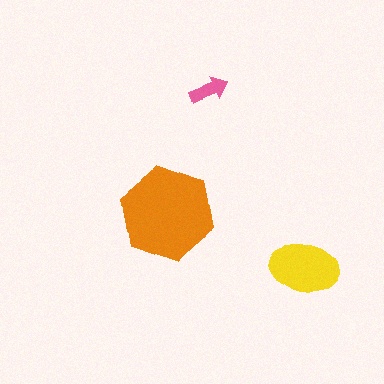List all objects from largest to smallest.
The orange hexagon, the yellow ellipse, the pink arrow.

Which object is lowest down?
The yellow ellipse is bottommost.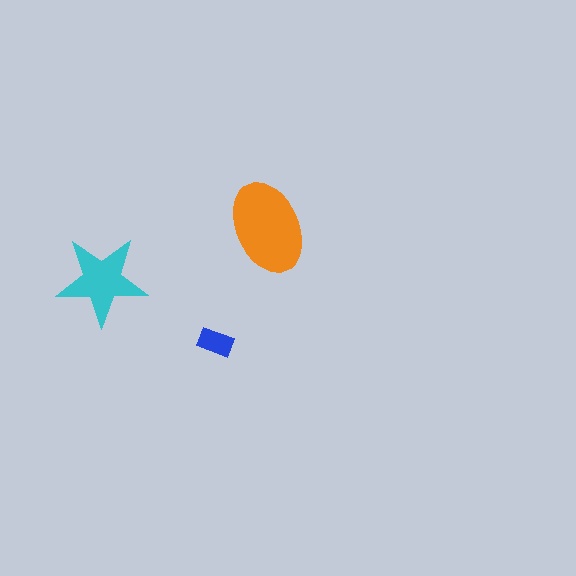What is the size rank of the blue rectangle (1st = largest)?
3rd.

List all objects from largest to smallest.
The orange ellipse, the cyan star, the blue rectangle.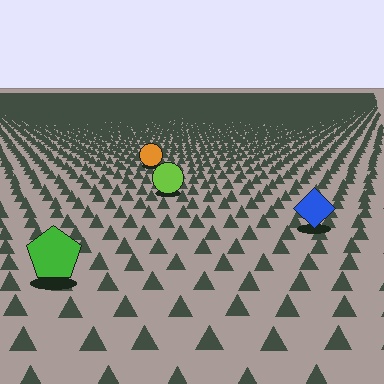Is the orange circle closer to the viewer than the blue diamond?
No. The blue diamond is closer — you can tell from the texture gradient: the ground texture is coarser near it.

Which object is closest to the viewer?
The green pentagon is closest. The texture marks near it are larger and more spread out.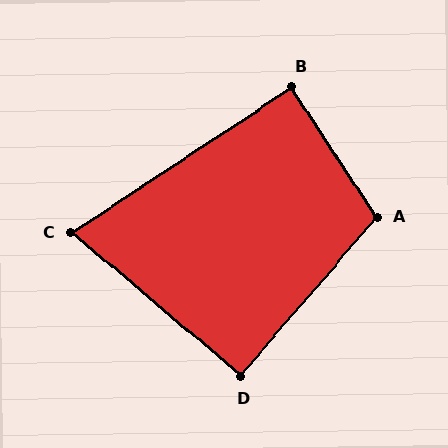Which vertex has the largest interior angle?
A, at approximately 106 degrees.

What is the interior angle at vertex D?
Approximately 90 degrees (approximately right).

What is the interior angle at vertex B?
Approximately 90 degrees (approximately right).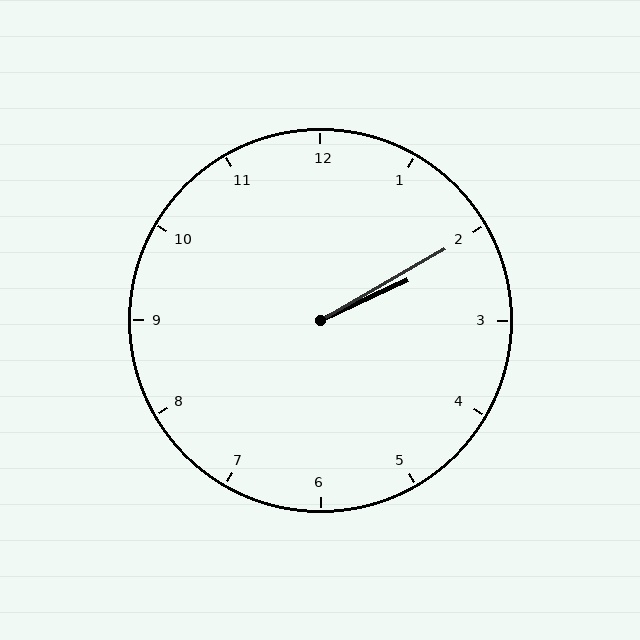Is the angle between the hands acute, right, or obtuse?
It is acute.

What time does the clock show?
2:10.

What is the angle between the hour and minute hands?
Approximately 5 degrees.